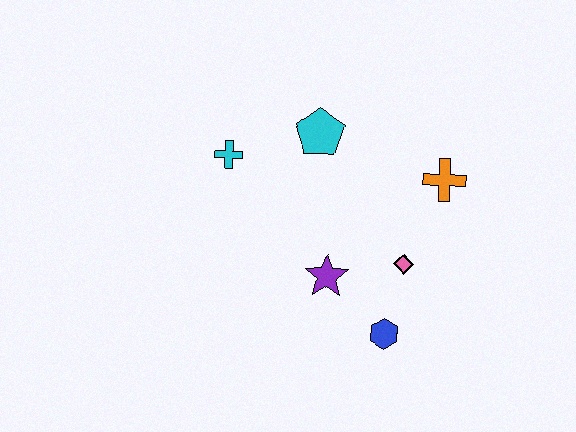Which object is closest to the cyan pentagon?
The cyan cross is closest to the cyan pentagon.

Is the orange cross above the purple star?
Yes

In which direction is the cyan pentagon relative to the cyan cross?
The cyan pentagon is to the right of the cyan cross.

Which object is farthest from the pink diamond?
The cyan cross is farthest from the pink diamond.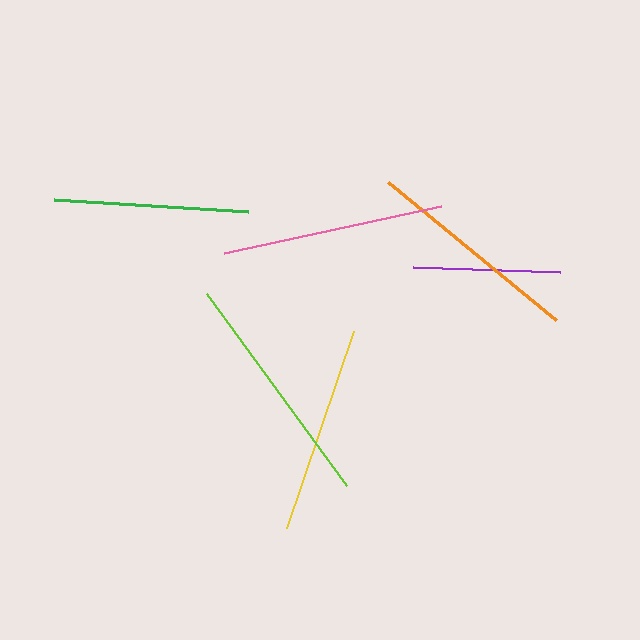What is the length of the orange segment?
The orange segment is approximately 218 pixels long.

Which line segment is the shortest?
The purple line is the shortest at approximately 147 pixels.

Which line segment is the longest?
The lime line is the longest at approximately 238 pixels.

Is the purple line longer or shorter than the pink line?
The pink line is longer than the purple line.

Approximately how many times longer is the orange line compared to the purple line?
The orange line is approximately 1.5 times the length of the purple line.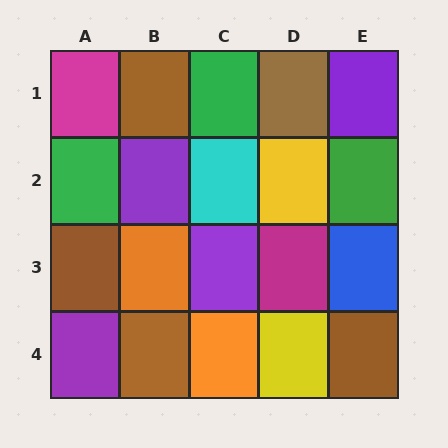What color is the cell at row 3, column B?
Orange.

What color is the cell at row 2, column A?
Green.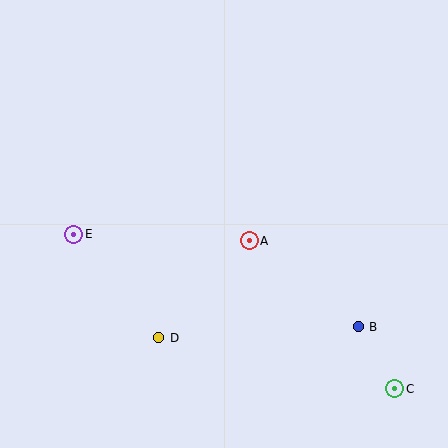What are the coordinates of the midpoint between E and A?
The midpoint between E and A is at (162, 237).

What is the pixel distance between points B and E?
The distance between B and E is 299 pixels.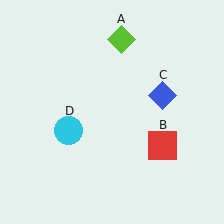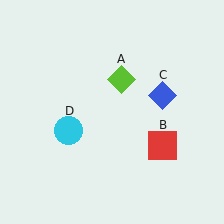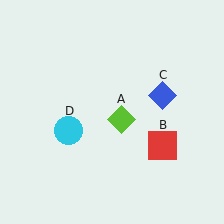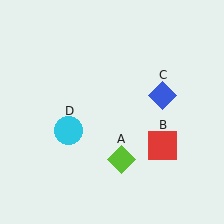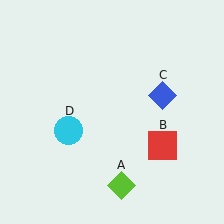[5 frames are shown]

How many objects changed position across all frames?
1 object changed position: lime diamond (object A).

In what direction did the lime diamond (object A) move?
The lime diamond (object A) moved down.